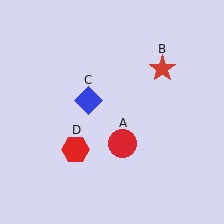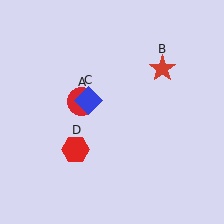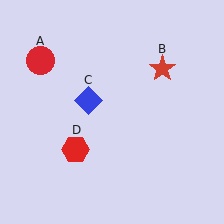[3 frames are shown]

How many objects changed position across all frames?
1 object changed position: red circle (object A).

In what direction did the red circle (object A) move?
The red circle (object A) moved up and to the left.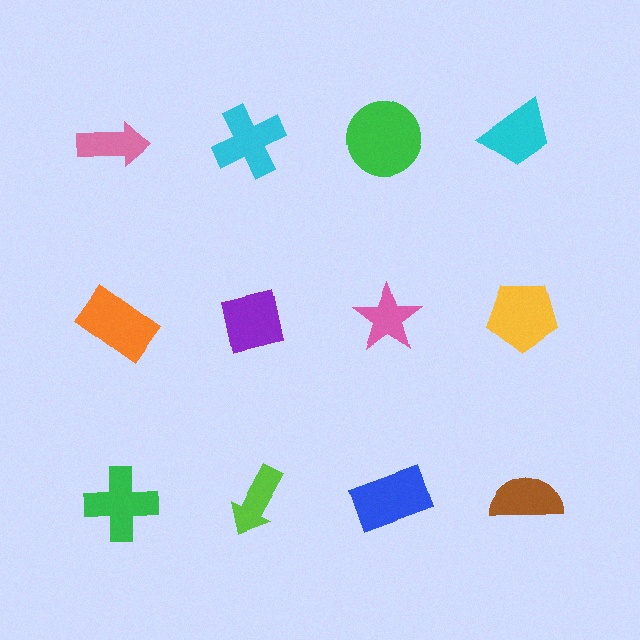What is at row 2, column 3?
A pink star.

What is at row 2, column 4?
A yellow pentagon.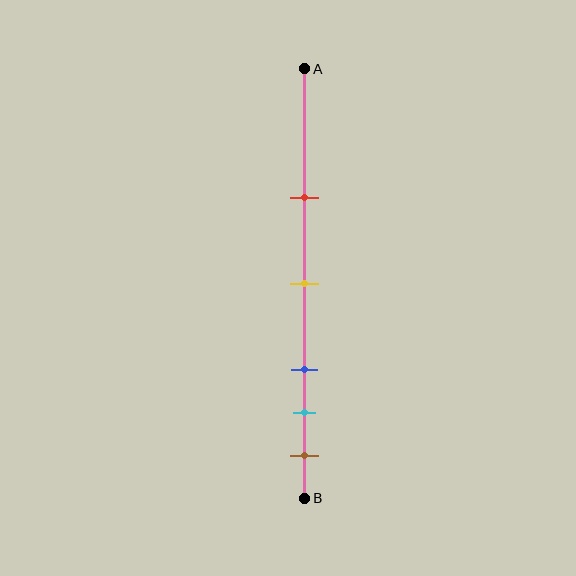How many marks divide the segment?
There are 5 marks dividing the segment.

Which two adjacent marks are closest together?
The cyan and brown marks are the closest adjacent pair.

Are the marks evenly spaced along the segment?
No, the marks are not evenly spaced.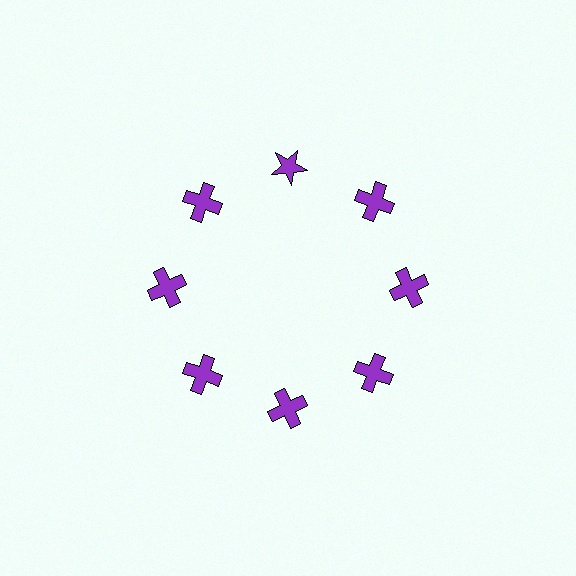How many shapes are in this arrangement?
There are 8 shapes arranged in a ring pattern.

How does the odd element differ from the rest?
It has a different shape: star instead of cross.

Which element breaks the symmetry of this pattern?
The purple star at roughly the 12 o'clock position breaks the symmetry. All other shapes are purple crosses.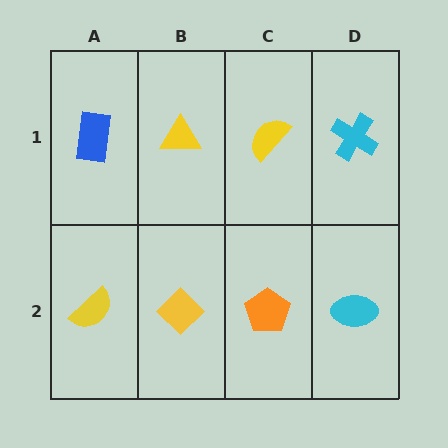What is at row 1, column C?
A yellow semicircle.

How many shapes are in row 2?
4 shapes.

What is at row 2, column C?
An orange pentagon.